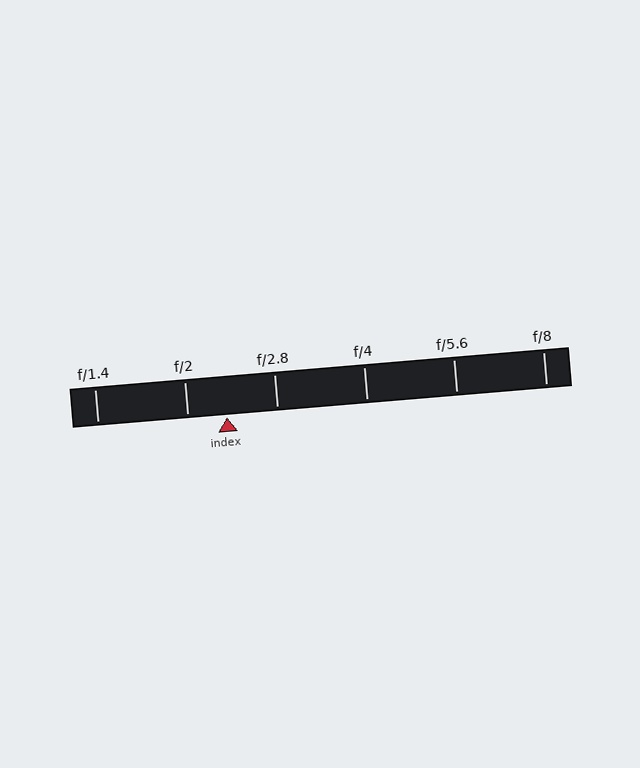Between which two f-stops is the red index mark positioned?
The index mark is between f/2 and f/2.8.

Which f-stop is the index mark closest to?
The index mark is closest to f/2.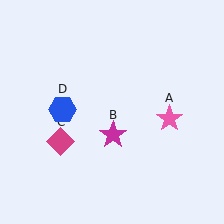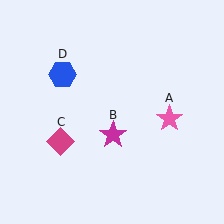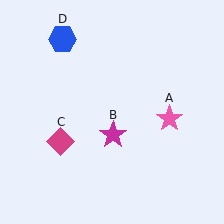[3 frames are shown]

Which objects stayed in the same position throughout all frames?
Pink star (object A) and magenta star (object B) and magenta diamond (object C) remained stationary.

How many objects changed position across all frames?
1 object changed position: blue hexagon (object D).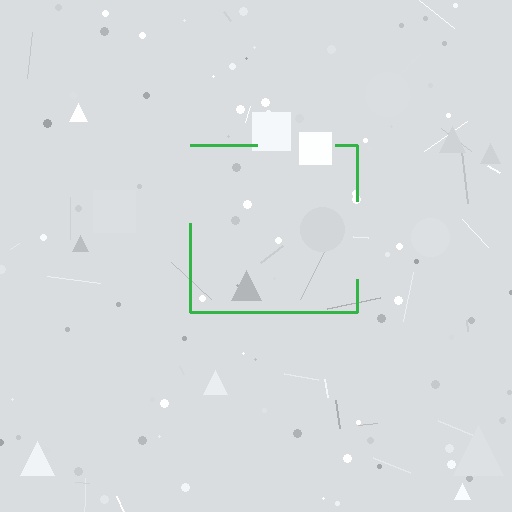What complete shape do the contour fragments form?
The contour fragments form a square.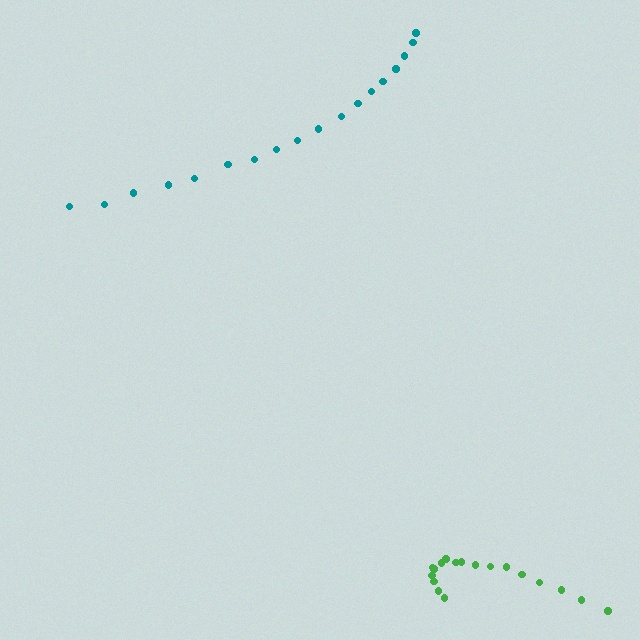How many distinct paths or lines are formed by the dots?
There are 2 distinct paths.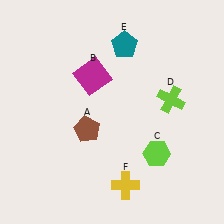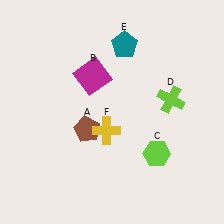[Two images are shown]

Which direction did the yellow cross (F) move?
The yellow cross (F) moved up.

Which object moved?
The yellow cross (F) moved up.